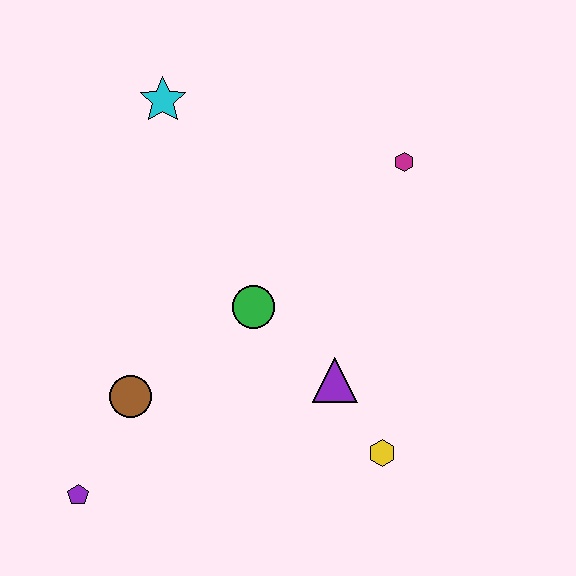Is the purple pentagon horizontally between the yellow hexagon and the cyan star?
No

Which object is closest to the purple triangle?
The yellow hexagon is closest to the purple triangle.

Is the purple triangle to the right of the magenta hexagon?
No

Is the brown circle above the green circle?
No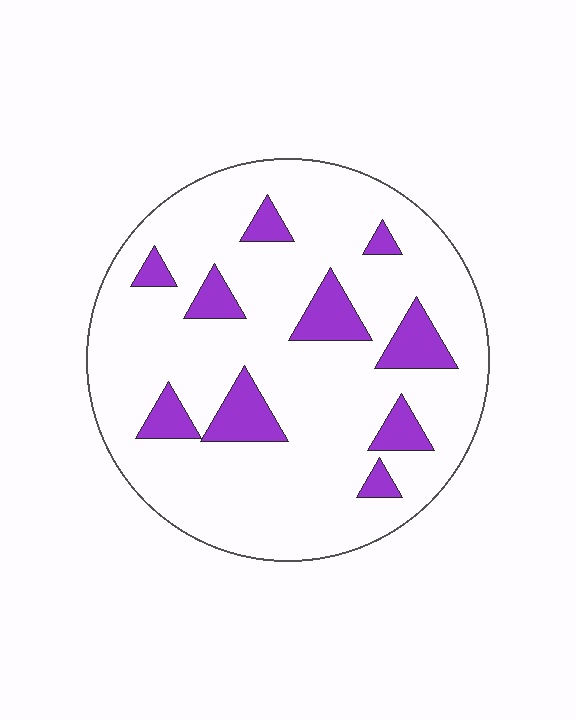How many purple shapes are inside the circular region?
10.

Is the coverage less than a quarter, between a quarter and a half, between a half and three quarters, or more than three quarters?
Less than a quarter.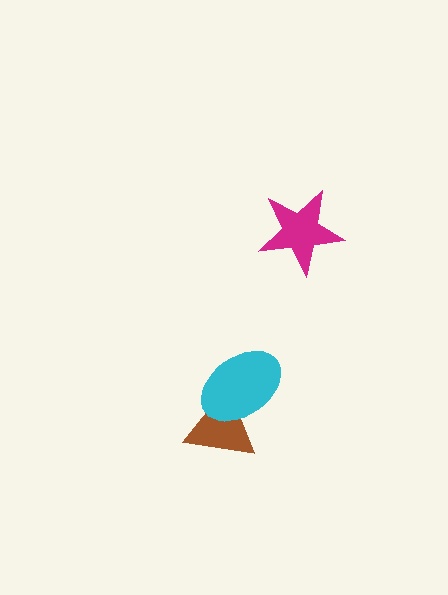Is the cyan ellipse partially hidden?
No, no other shape covers it.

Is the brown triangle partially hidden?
Yes, it is partially covered by another shape.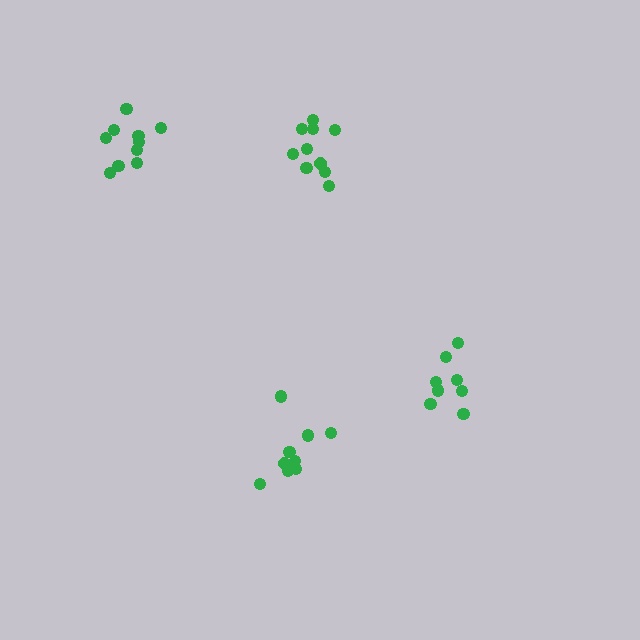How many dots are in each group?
Group 1: 10 dots, Group 2: 9 dots, Group 3: 10 dots, Group 4: 8 dots (37 total).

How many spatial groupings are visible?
There are 4 spatial groupings.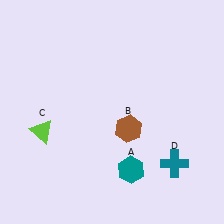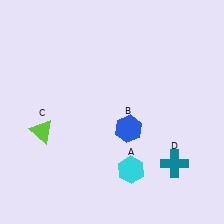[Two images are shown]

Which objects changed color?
A changed from teal to cyan. B changed from brown to blue.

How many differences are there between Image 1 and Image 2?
There are 2 differences between the two images.